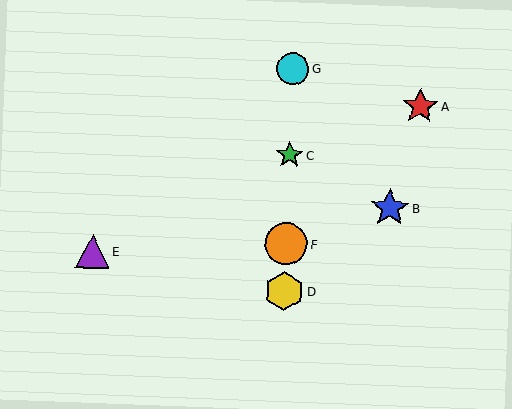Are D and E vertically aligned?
No, D is at x≈284 and E is at x≈92.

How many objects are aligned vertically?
4 objects (C, D, F, G) are aligned vertically.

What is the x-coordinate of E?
Object E is at x≈92.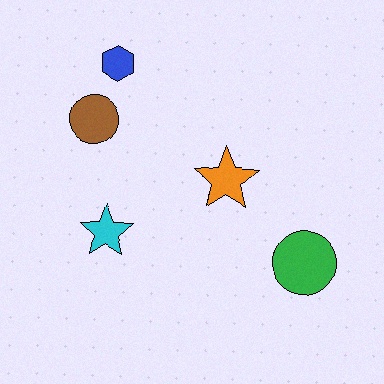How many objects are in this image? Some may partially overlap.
There are 5 objects.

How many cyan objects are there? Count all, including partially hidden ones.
There is 1 cyan object.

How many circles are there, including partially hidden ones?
There are 2 circles.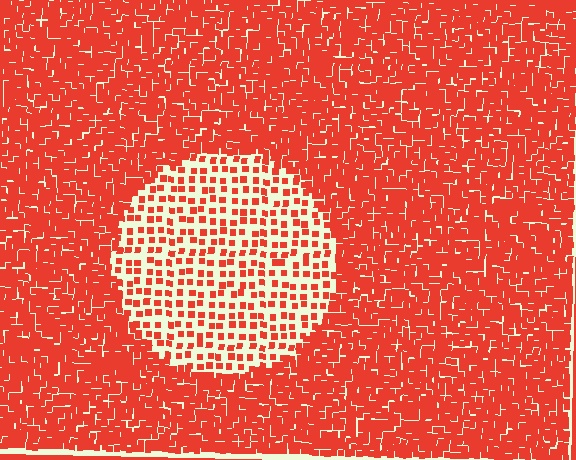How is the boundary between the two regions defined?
The boundary is defined by a change in element density (approximately 2.8x ratio). All elements are the same color, size, and shape.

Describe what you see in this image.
The image contains small red elements arranged at two different densities. A circle-shaped region is visible where the elements are less densely packed than the surrounding area.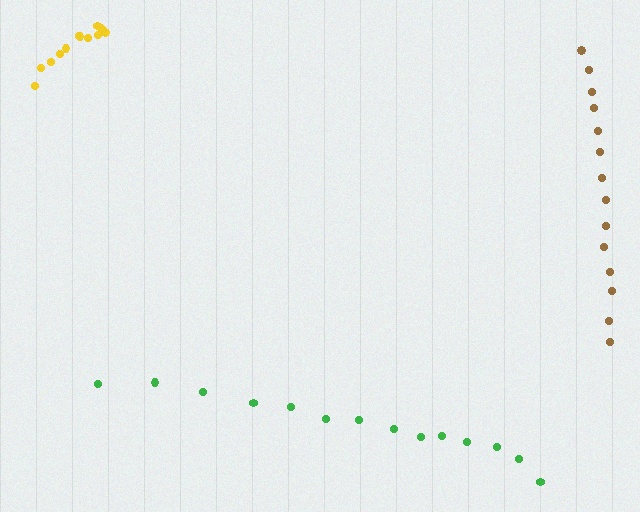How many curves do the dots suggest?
There are 3 distinct paths.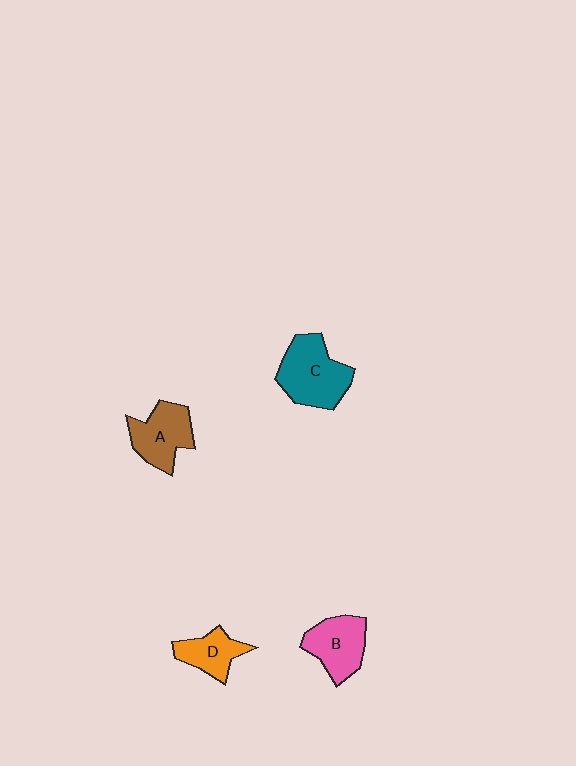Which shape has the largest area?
Shape C (teal).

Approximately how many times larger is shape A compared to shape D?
Approximately 1.4 times.